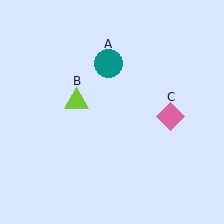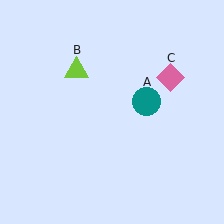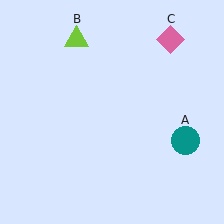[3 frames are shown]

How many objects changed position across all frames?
3 objects changed position: teal circle (object A), lime triangle (object B), pink diamond (object C).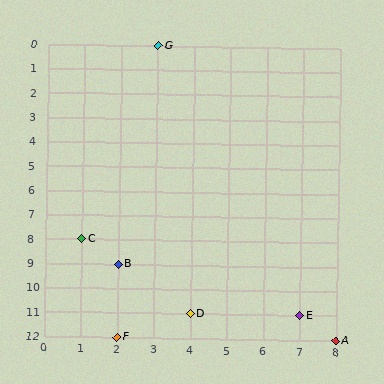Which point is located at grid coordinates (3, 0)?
Point G is at (3, 0).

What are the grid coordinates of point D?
Point D is at grid coordinates (4, 11).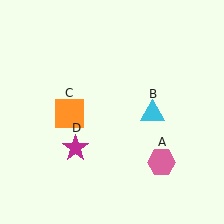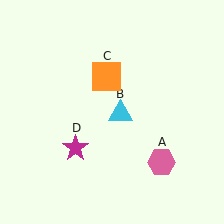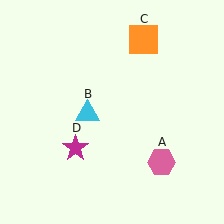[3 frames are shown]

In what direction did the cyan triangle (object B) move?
The cyan triangle (object B) moved left.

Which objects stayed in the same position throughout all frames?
Pink hexagon (object A) and magenta star (object D) remained stationary.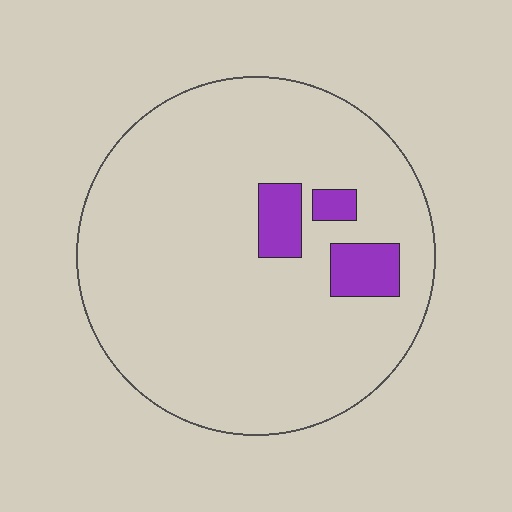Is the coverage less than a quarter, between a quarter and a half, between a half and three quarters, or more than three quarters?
Less than a quarter.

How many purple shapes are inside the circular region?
3.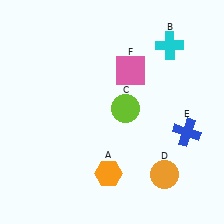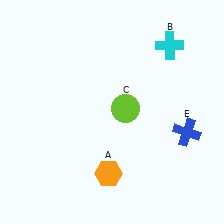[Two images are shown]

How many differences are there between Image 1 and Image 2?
There are 2 differences between the two images.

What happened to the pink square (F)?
The pink square (F) was removed in Image 2. It was in the top-right area of Image 1.